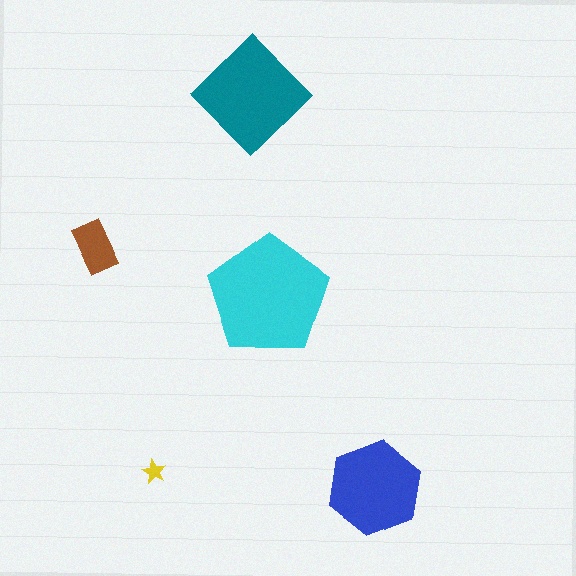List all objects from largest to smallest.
The cyan pentagon, the teal diamond, the blue hexagon, the brown rectangle, the yellow star.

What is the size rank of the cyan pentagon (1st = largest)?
1st.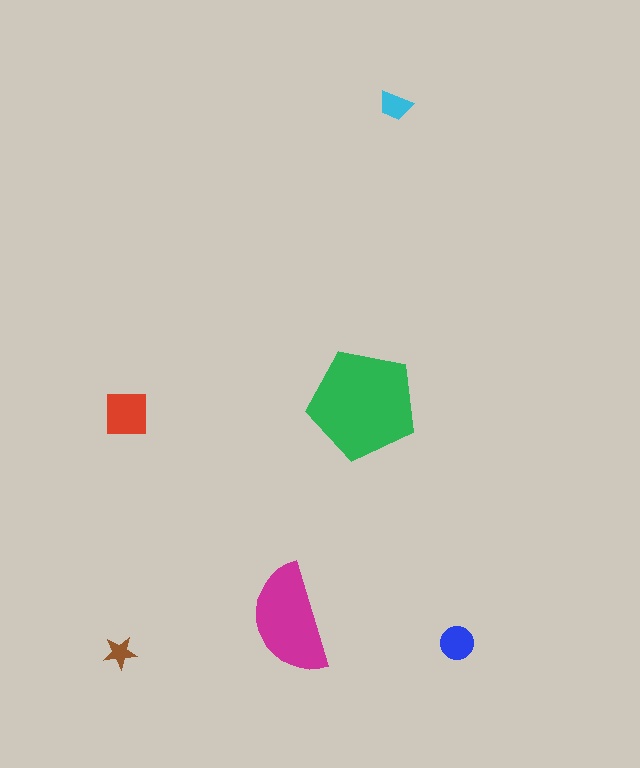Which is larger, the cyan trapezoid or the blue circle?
The blue circle.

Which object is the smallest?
The brown star.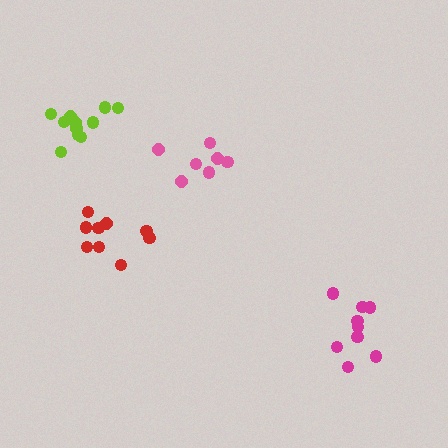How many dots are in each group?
Group 1: 9 dots, Group 2: 9 dots, Group 3: 7 dots, Group 4: 11 dots (36 total).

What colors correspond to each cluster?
The clusters are colored: red, magenta, pink, lime.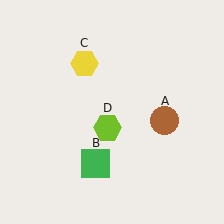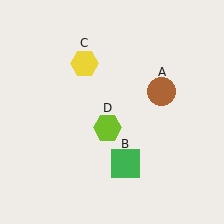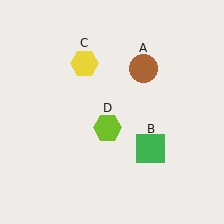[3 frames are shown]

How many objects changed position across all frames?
2 objects changed position: brown circle (object A), green square (object B).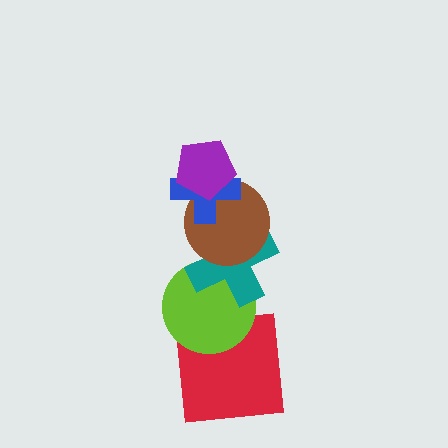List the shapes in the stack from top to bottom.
From top to bottom: the purple pentagon, the blue cross, the brown circle, the teal cross, the lime circle, the red square.